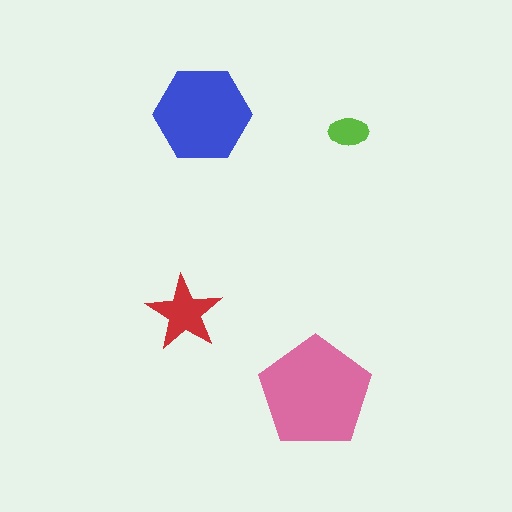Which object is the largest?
The pink pentagon.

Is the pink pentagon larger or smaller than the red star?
Larger.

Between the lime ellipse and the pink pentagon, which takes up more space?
The pink pentagon.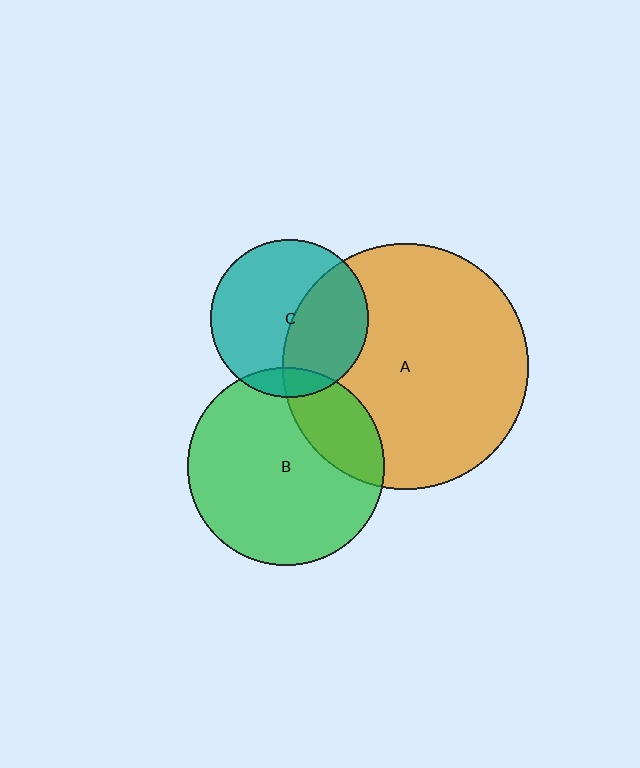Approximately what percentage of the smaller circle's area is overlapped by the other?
Approximately 25%.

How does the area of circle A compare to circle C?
Approximately 2.4 times.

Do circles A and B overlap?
Yes.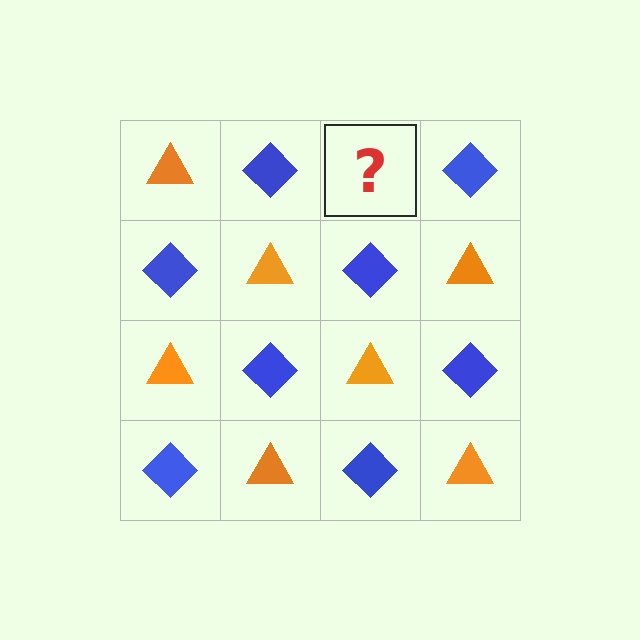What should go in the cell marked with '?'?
The missing cell should contain an orange triangle.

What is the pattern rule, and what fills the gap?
The rule is that it alternates orange triangle and blue diamond in a checkerboard pattern. The gap should be filled with an orange triangle.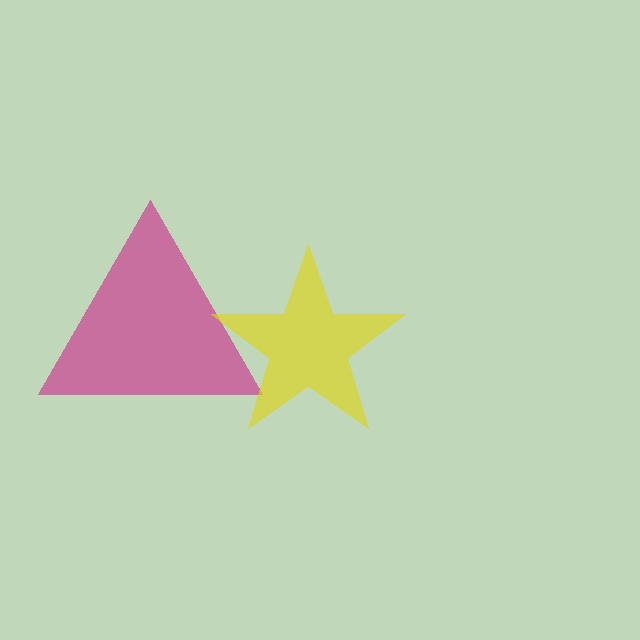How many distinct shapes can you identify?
There are 2 distinct shapes: a magenta triangle, a yellow star.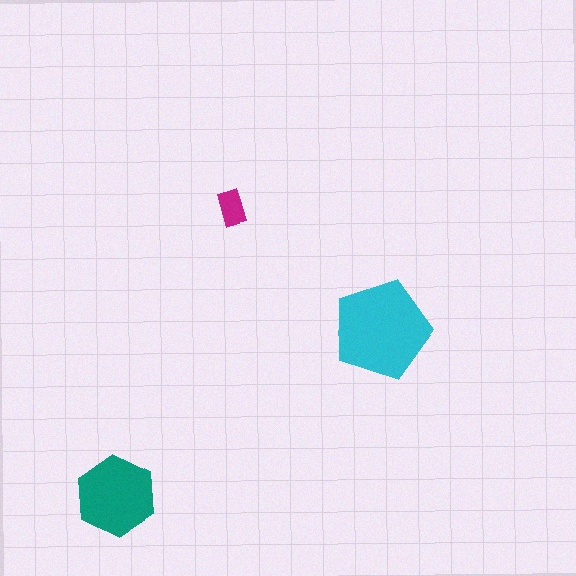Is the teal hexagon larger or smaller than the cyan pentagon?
Smaller.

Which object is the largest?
The cyan pentagon.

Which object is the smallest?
The magenta rectangle.